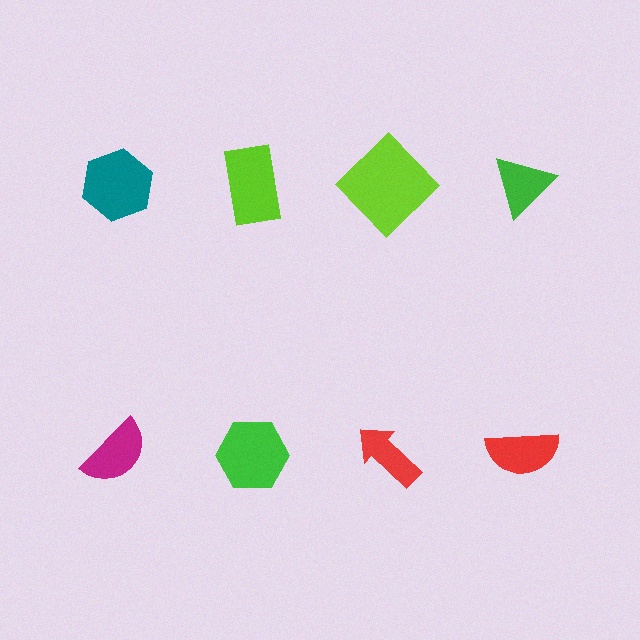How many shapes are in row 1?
4 shapes.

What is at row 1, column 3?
A lime diamond.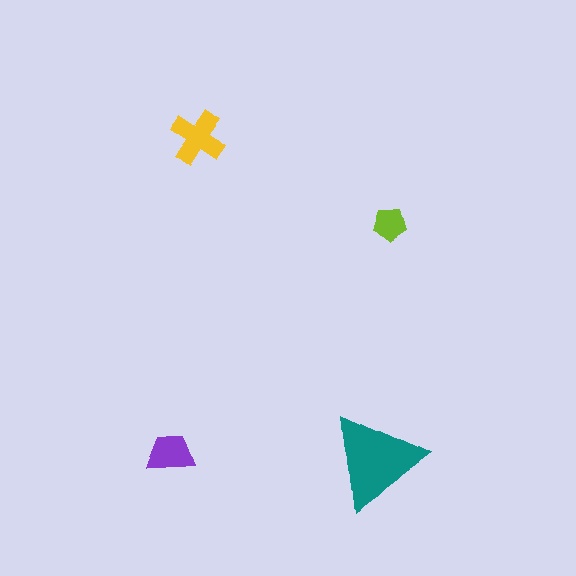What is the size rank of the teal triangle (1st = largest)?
1st.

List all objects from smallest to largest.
The lime pentagon, the purple trapezoid, the yellow cross, the teal triangle.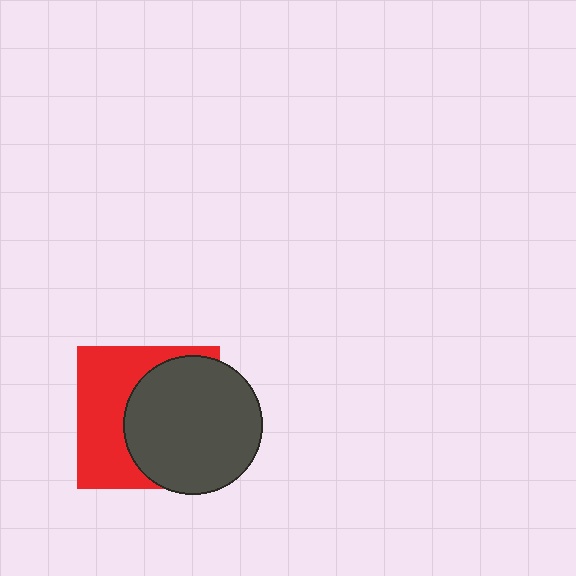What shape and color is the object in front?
The object in front is a dark gray circle.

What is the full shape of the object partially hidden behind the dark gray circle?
The partially hidden object is a red square.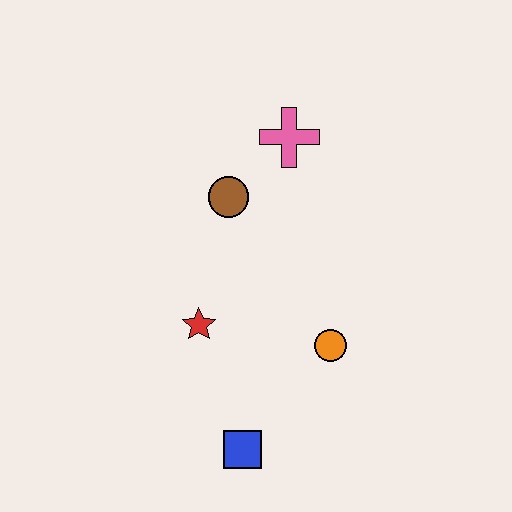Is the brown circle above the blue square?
Yes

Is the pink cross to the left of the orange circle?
Yes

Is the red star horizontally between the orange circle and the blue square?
No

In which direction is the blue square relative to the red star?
The blue square is below the red star.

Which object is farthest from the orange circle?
The pink cross is farthest from the orange circle.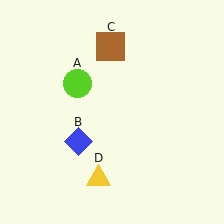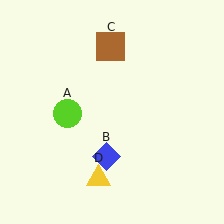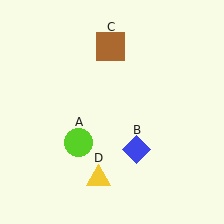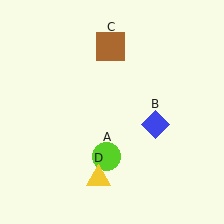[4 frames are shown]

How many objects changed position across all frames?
2 objects changed position: lime circle (object A), blue diamond (object B).